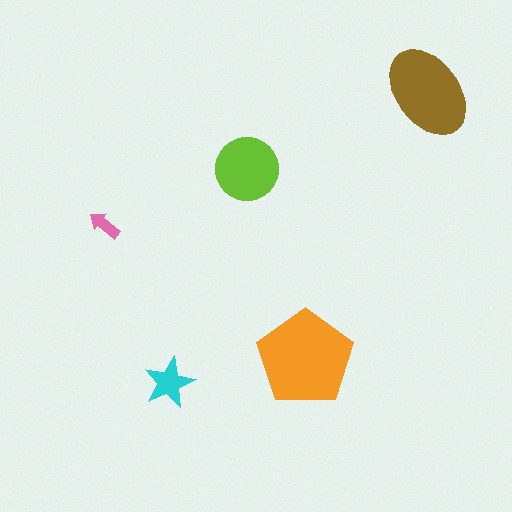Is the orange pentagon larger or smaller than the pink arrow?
Larger.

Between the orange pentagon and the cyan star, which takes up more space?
The orange pentagon.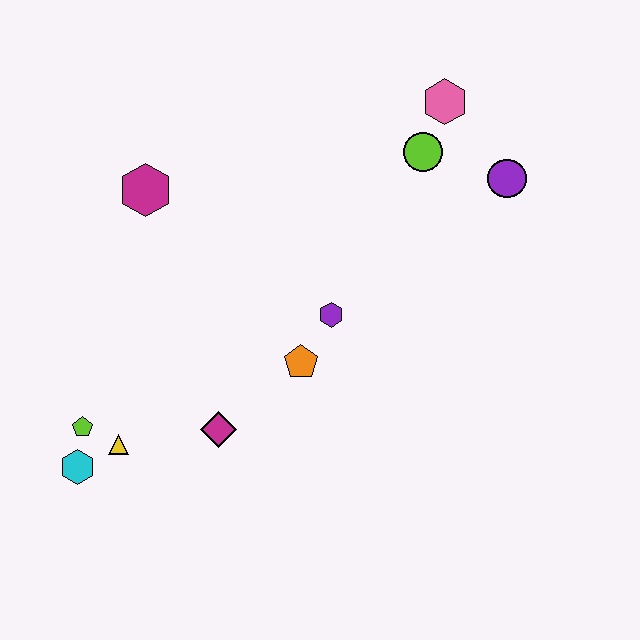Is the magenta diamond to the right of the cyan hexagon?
Yes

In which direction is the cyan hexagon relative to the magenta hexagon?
The cyan hexagon is below the magenta hexagon.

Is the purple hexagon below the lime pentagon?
No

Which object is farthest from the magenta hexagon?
The purple circle is farthest from the magenta hexagon.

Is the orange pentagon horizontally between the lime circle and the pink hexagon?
No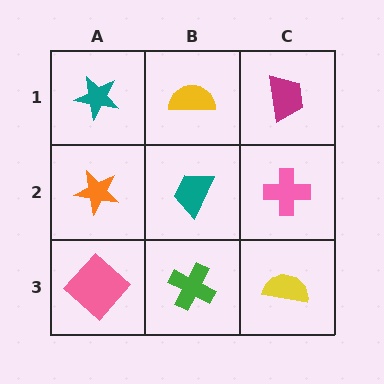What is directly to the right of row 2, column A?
A teal trapezoid.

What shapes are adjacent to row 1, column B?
A teal trapezoid (row 2, column B), a teal star (row 1, column A), a magenta trapezoid (row 1, column C).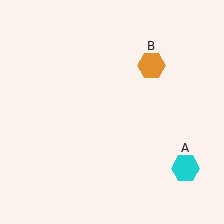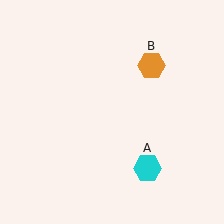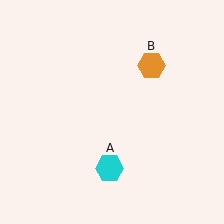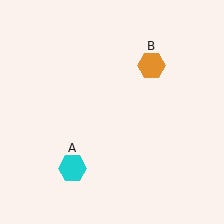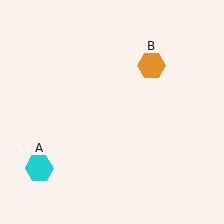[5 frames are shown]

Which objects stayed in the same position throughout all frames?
Orange hexagon (object B) remained stationary.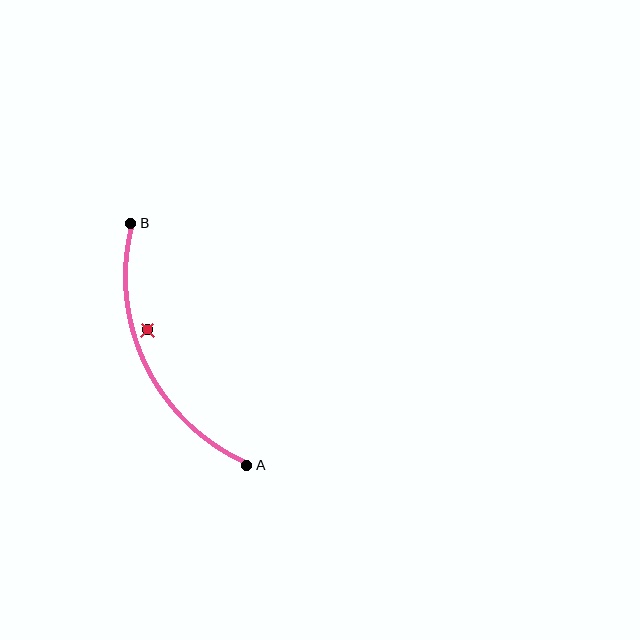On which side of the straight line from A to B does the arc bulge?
The arc bulges to the left of the straight line connecting A and B.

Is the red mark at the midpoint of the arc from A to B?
No — the red mark does not lie on the arc at all. It sits slightly inside the curve.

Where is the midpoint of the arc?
The arc midpoint is the point on the curve farthest from the straight line joining A and B. It sits to the left of that line.